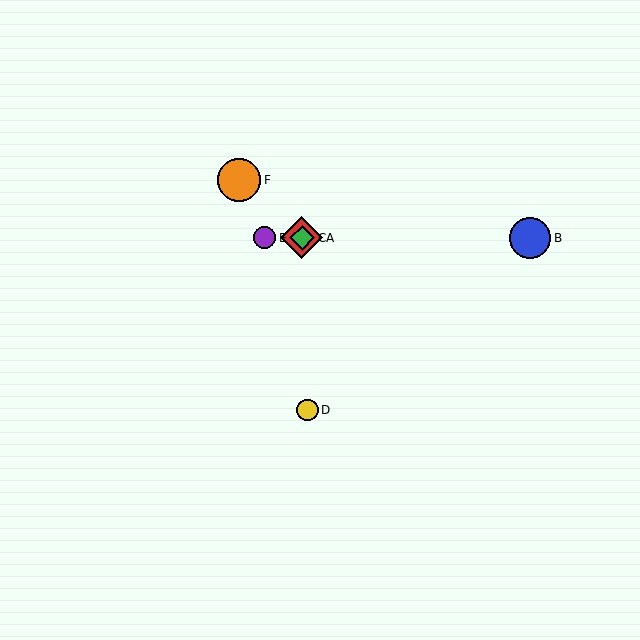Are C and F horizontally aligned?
No, C is at y≈238 and F is at y≈180.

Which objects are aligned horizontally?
Objects A, B, C, E are aligned horizontally.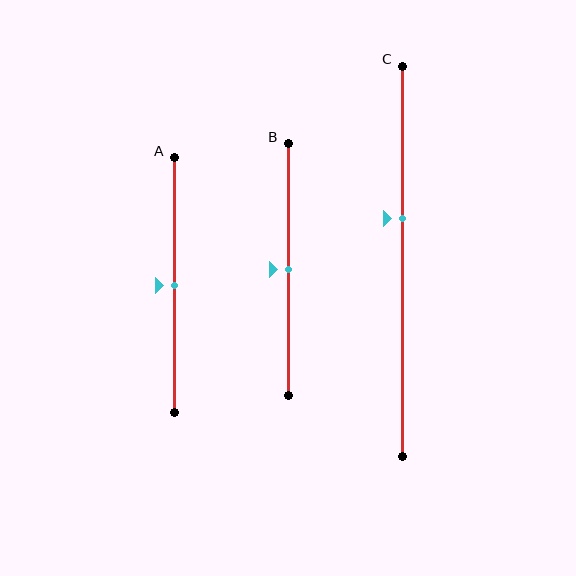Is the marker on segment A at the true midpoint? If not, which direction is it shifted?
Yes, the marker on segment A is at the true midpoint.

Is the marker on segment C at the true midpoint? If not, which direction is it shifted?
No, the marker on segment C is shifted upward by about 11% of the segment length.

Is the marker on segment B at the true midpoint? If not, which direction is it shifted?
Yes, the marker on segment B is at the true midpoint.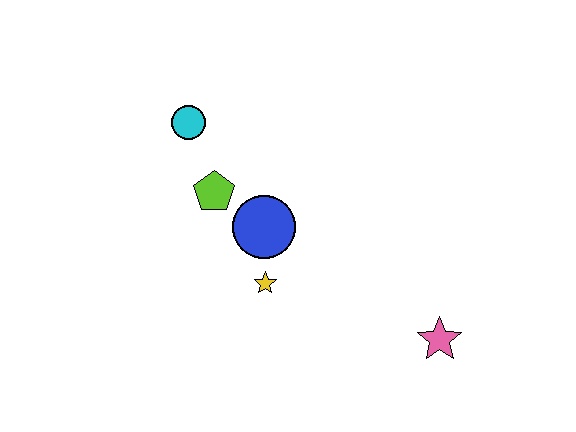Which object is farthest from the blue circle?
The pink star is farthest from the blue circle.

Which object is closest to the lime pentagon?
The blue circle is closest to the lime pentagon.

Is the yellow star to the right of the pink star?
No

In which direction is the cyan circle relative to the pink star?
The cyan circle is to the left of the pink star.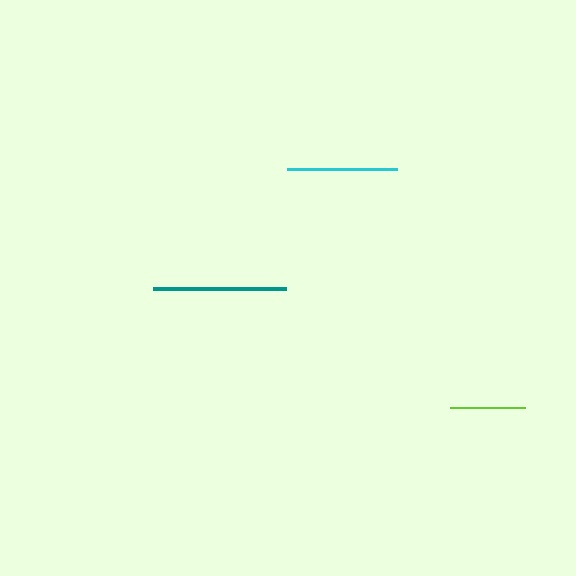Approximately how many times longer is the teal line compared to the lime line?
The teal line is approximately 1.8 times the length of the lime line.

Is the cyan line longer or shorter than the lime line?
The cyan line is longer than the lime line.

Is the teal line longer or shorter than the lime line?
The teal line is longer than the lime line.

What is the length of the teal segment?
The teal segment is approximately 132 pixels long.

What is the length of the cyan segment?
The cyan segment is approximately 110 pixels long.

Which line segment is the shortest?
The lime line is the shortest at approximately 75 pixels.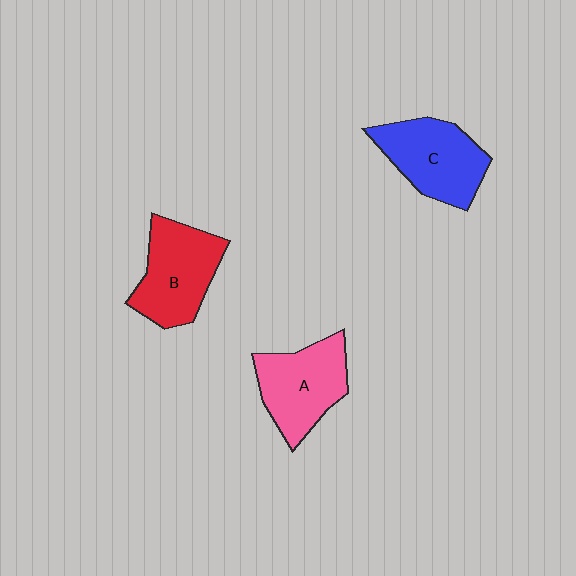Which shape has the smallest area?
Shape A (pink).